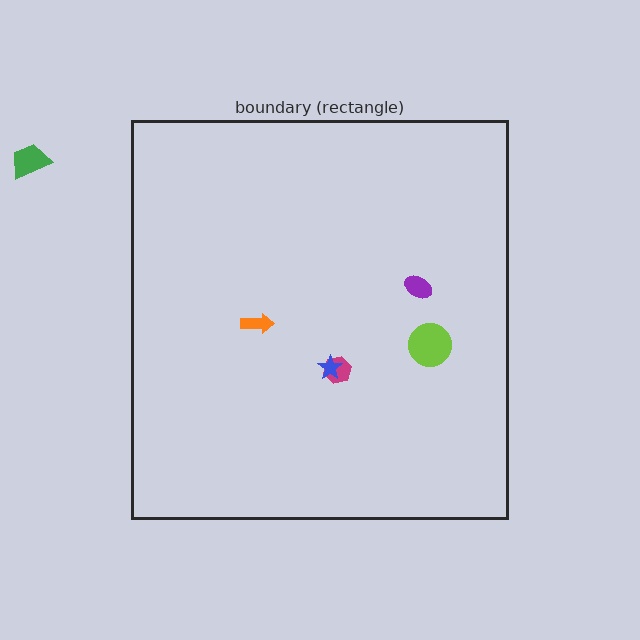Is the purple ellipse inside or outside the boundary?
Inside.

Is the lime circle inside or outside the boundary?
Inside.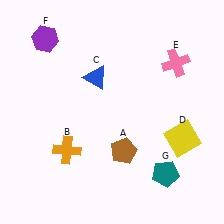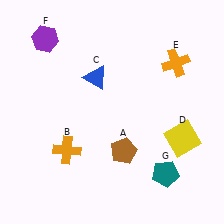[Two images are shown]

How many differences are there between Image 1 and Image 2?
There is 1 difference between the two images.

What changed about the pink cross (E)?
In Image 1, E is pink. In Image 2, it changed to orange.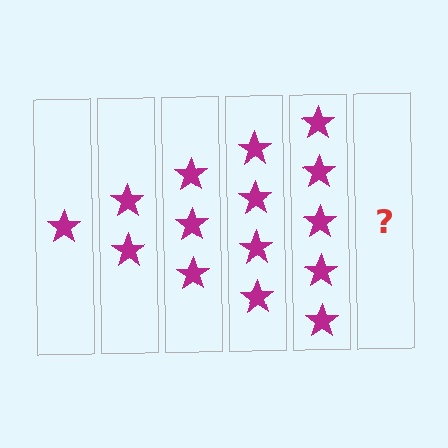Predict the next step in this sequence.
The next step is 6 stars.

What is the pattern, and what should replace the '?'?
The pattern is that each step adds one more star. The '?' should be 6 stars.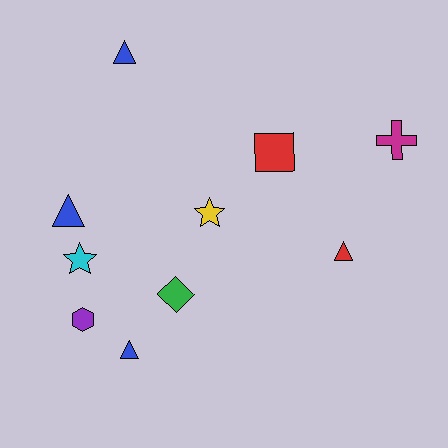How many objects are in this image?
There are 10 objects.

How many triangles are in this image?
There are 4 triangles.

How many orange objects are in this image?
There are no orange objects.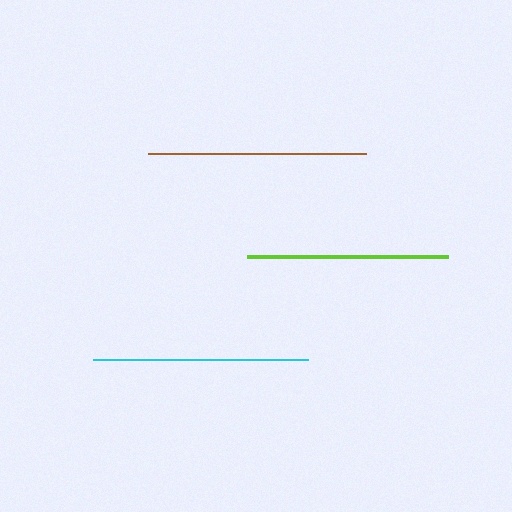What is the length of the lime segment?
The lime segment is approximately 201 pixels long.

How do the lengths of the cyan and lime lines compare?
The cyan and lime lines are approximately the same length.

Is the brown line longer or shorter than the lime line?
The brown line is longer than the lime line.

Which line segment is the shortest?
The lime line is the shortest at approximately 201 pixels.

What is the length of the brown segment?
The brown segment is approximately 217 pixels long.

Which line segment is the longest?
The brown line is the longest at approximately 217 pixels.